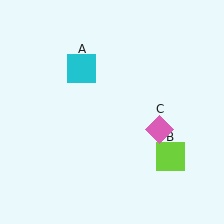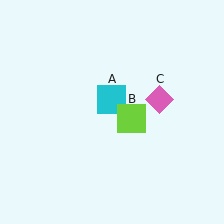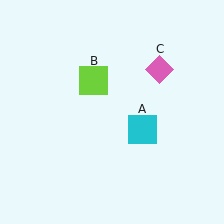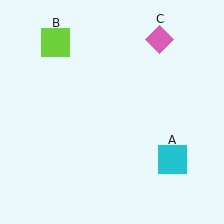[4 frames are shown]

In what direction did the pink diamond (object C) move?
The pink diamond (object C) moved up.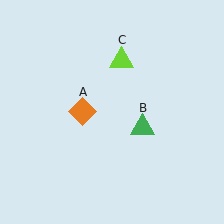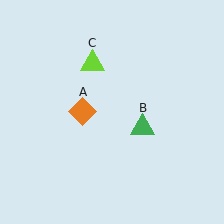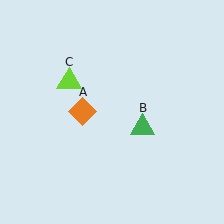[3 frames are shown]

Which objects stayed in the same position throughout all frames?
Orange diamond (object A) and green triangle (object B) remained stationary.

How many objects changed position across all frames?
1 object changed position: lime triangle (object C).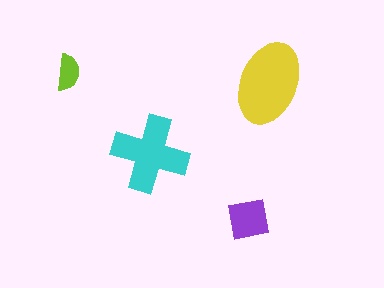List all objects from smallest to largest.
The lime semicircle, the purple square, the cyan cross, the yellow ellipse.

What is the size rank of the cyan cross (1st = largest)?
2nd.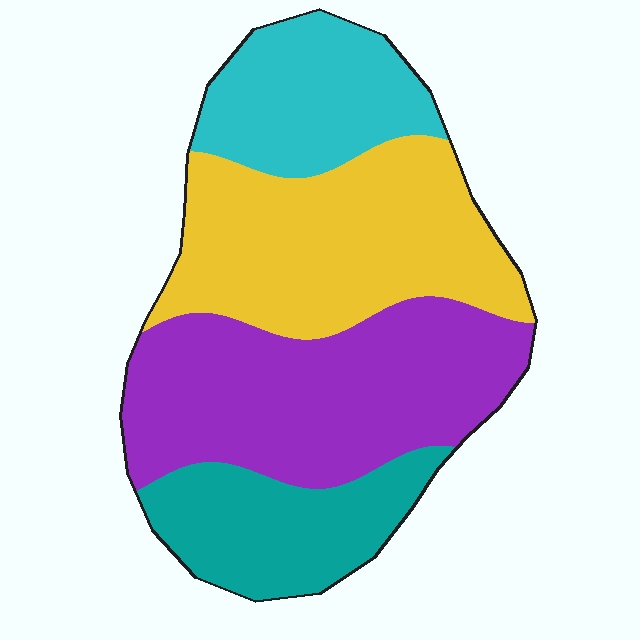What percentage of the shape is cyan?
Cyan takes up about one sixth (1/6) of the shape.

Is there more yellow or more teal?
Yellow.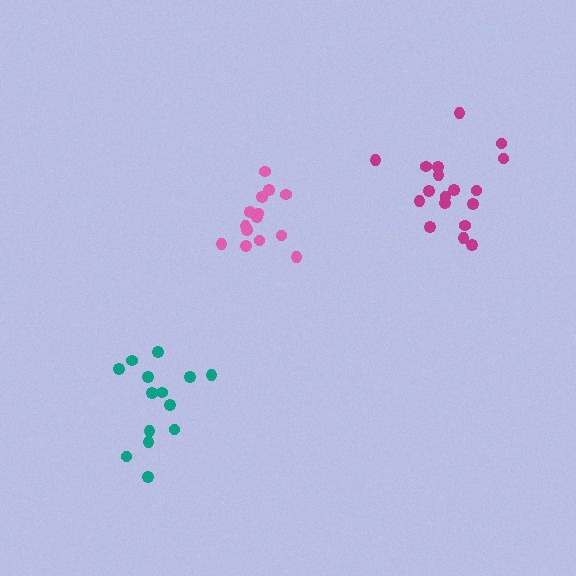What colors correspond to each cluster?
The clusters are colored: teal, pink, magenta.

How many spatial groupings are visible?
There are 3 spatial groupings.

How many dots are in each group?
Group 1: 14 dots, Group 2: 14 dots, Group 3: 18 dots (46 total).